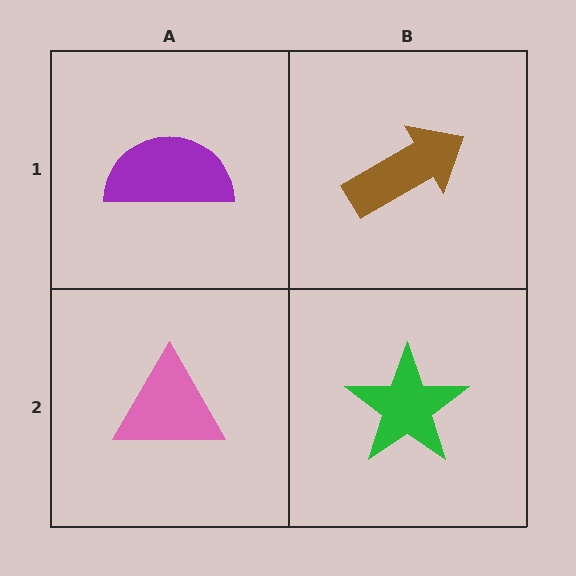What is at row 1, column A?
A purple semicircle.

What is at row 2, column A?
A pink triangle.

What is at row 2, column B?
A green star.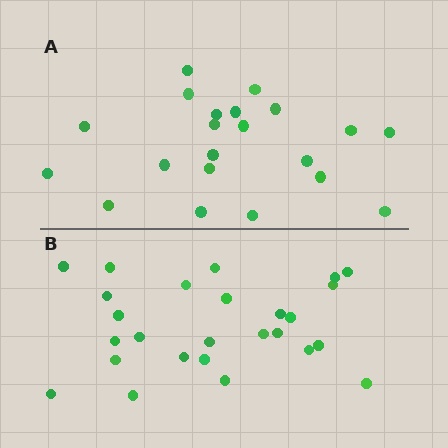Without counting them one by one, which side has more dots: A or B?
Region B (the bottom region) has more dots.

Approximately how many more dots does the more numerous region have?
Region B has about 5 more dots than region A.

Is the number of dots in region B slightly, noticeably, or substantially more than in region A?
Region B has only slightly more — the two regions are fairly close. The ratio is roughly 1.2 to 1.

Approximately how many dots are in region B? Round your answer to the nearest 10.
About 30 dots. (The exact count is 26, which rounds to 30.)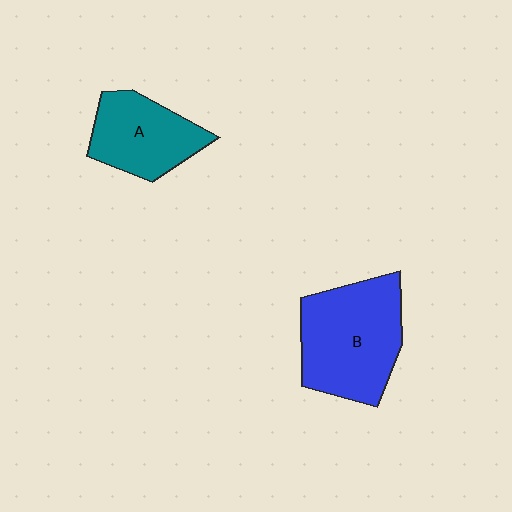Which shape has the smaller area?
Shape A (teal).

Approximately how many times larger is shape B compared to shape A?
Approximately 1.5 times.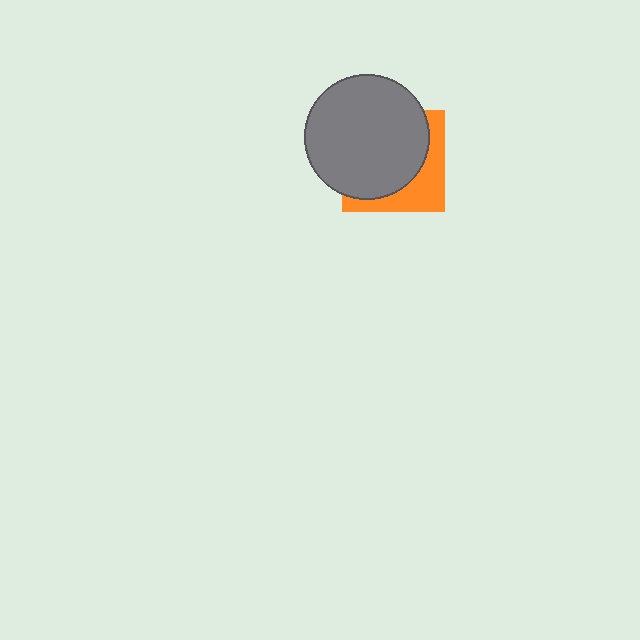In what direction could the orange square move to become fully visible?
The orange square could move toward the lower-right. That would shift it out from behind the gray circle entirely.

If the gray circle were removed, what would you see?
You would see the complete orange square.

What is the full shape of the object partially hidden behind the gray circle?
The partially hidden object is an orange square.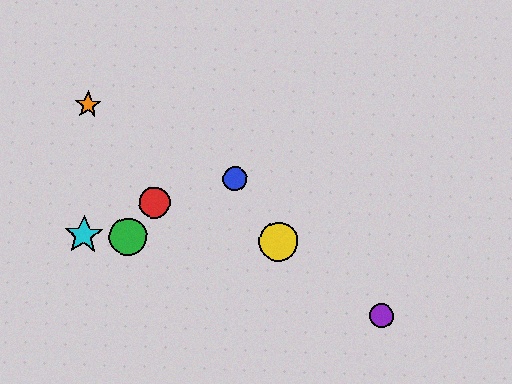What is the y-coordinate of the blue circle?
The blue circle is at y≈179.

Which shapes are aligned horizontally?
The green circle, the yellow circle, the cyan star are aligned horizontally.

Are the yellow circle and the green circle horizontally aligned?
Yes, both are at y≈242.